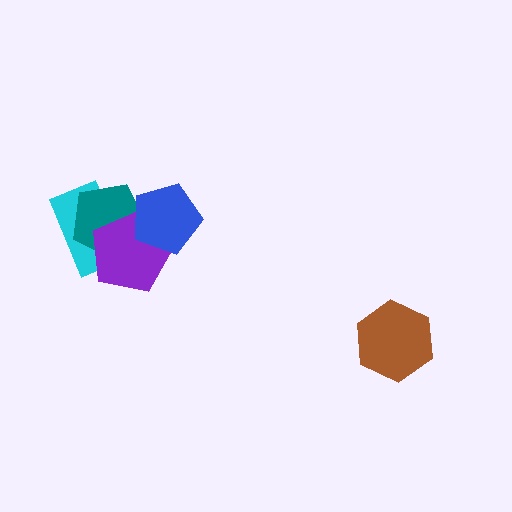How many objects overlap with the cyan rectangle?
2 objects overlap with the cyan rectangle.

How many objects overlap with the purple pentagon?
3 objects overlap with the purple pentagon.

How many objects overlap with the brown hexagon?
0 objects overlap with the brown hexagon.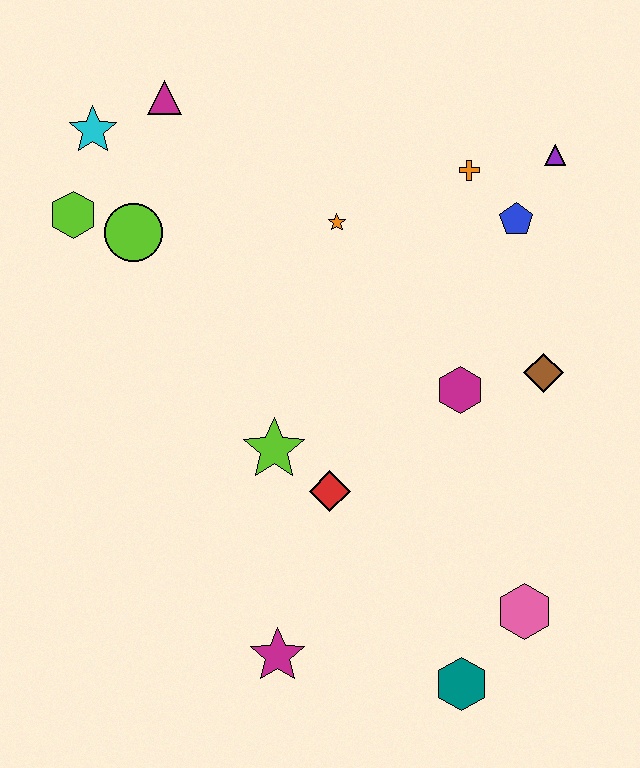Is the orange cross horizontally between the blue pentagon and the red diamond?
Yes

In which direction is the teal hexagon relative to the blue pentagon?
The teal hexagon is below the blue pentagon.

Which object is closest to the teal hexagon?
The pink hexagon is closest to the teal hexagon.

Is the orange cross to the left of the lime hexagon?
No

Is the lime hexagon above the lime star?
Yes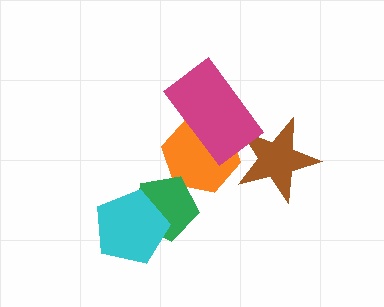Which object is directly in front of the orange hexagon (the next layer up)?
The magenta rectangle is directly in front of the orange hexagon.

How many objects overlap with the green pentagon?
2 objects overlap with the green pentagon.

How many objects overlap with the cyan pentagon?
1 object overlaps with the cyan pentagon.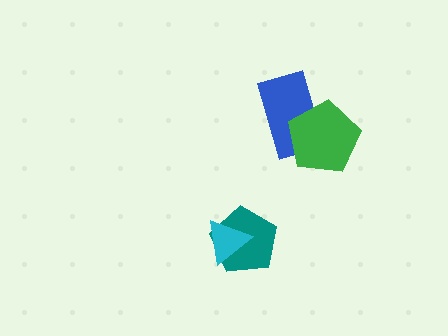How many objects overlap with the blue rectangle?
1 object overlaps with the blue rectangle.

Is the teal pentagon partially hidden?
Yes, it is partially covered by another shape.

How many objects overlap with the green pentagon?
1 object overlaps with the green pentagon.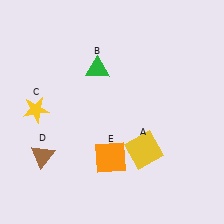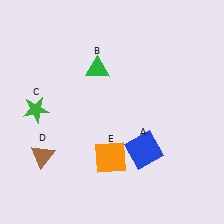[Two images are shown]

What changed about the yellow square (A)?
In Image 1, A is yellow. In Image 2, it changed to blue.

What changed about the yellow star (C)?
In Image 1, C is yellow. In Image 2, it changed to green.